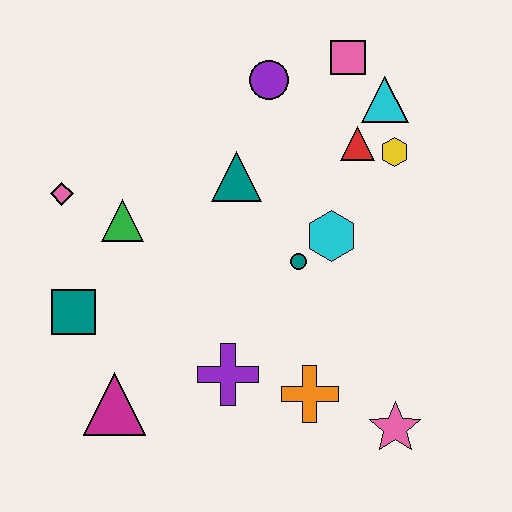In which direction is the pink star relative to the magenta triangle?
The pink star is to the right of the magenta triangle.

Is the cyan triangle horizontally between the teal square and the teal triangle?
No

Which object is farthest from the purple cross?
The pink square is farthest from the purple cross.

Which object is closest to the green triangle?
The pink diamond is closest to the green triangle.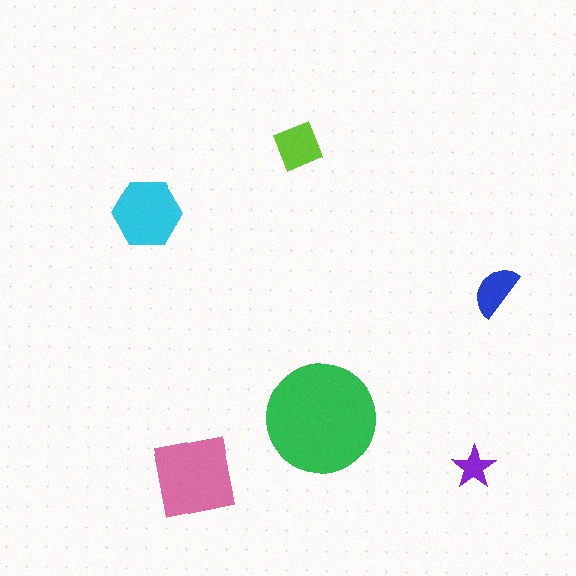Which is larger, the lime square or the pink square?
The pink square.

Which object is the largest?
The green circle.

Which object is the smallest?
The purple star.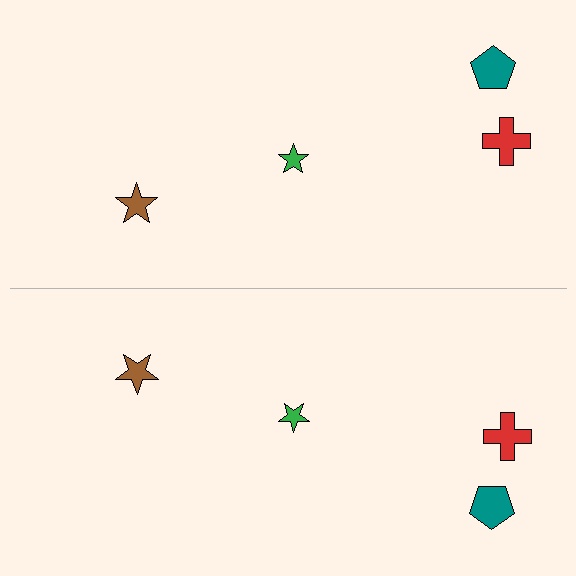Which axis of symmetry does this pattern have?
The pattern has a horizontal axis of symmetry running through the center of the image.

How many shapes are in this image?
There are 8 shapes in this image.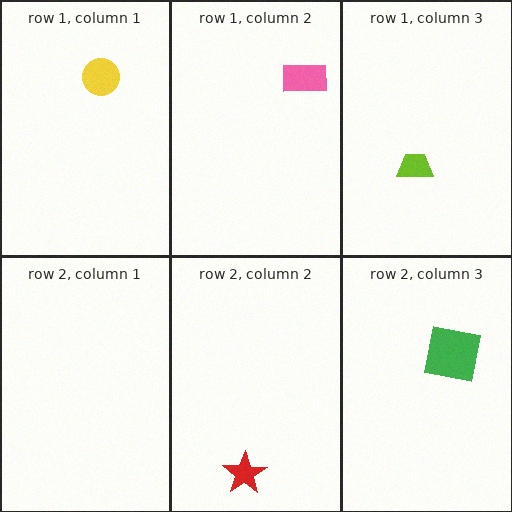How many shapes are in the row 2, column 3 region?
1.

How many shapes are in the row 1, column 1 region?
1.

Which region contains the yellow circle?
The row 1, column 1 region.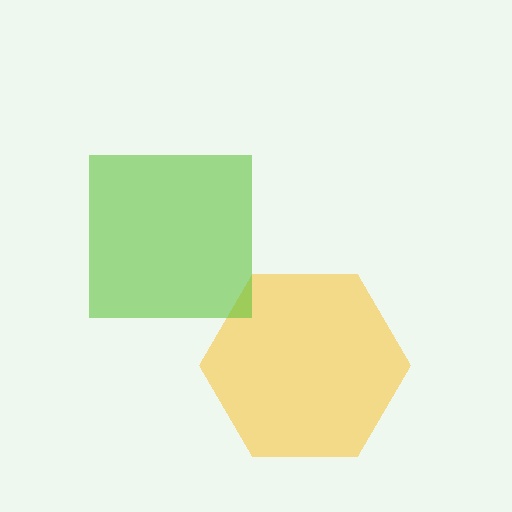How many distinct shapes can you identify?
There are 2 distinct shapes: a yellow hexagon, a lime square.